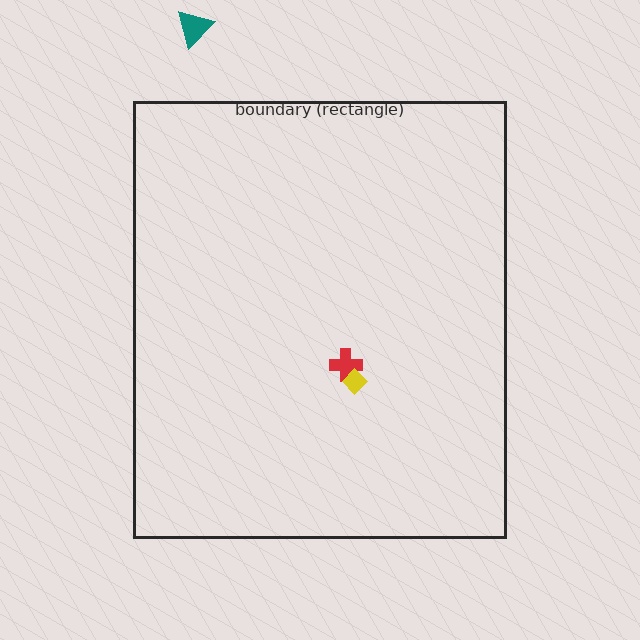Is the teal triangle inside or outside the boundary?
Outside.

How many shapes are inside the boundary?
2 inside, 1 outside.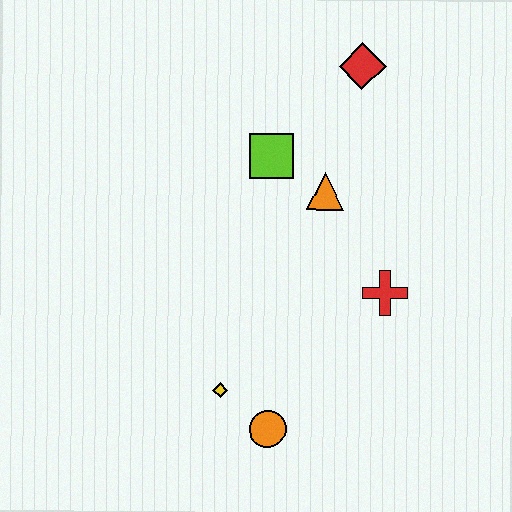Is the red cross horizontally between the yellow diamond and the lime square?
No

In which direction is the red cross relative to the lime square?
The red cross is below the lime square.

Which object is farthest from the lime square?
The orange circle is farthest from the lime square.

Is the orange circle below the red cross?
Yes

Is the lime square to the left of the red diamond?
Yes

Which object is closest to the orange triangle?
The lime square is closest to the orange triangle.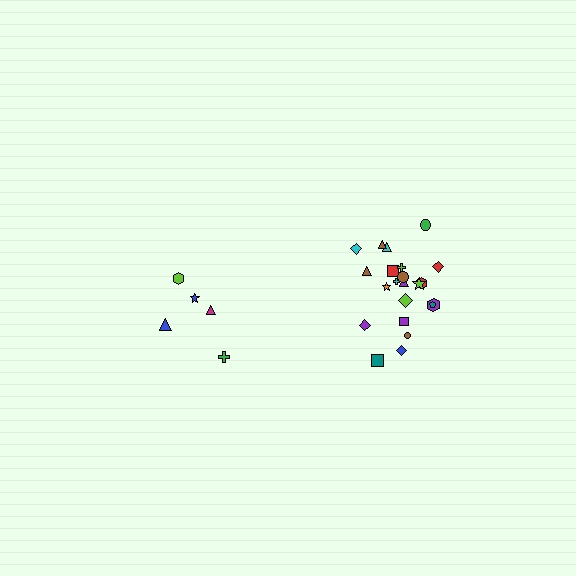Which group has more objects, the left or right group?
The right group.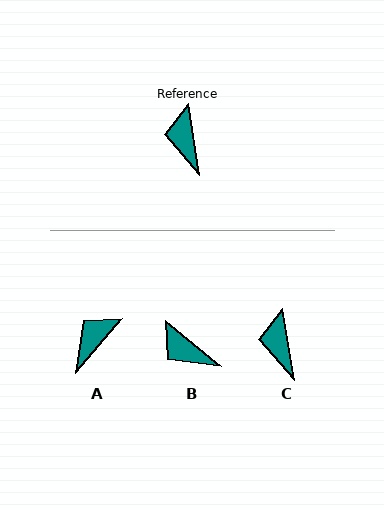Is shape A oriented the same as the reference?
No, it is off by about 50 degrees.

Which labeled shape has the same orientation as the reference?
C.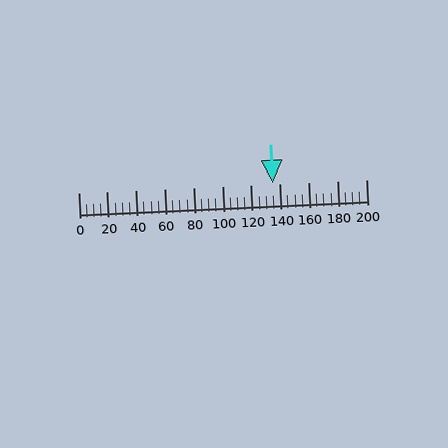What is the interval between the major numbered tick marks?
The major tick marks are spaced 20 units apart.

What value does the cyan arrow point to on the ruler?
The cyan arrow points to approximately 135.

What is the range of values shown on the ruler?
The ruler shows values from 0 to 200.